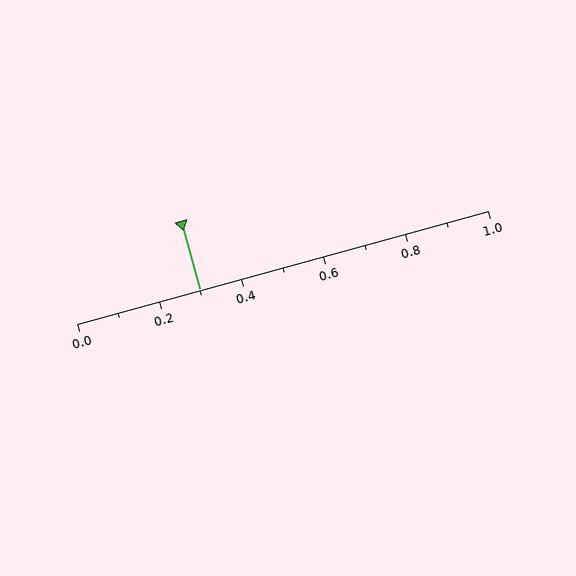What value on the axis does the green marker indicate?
The marker indicates approximately 0.3.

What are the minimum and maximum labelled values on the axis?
The axis runs from 0.0 to 1.0.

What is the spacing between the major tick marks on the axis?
The major ticks are spaced 0.2 apart.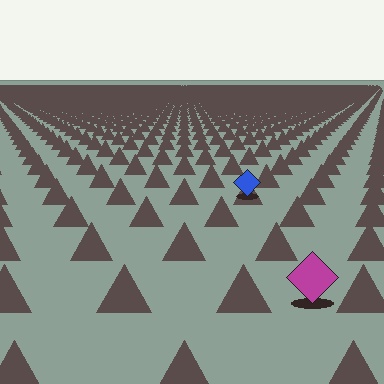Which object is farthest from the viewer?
The blue diamond is farthest from the viewer. It appears smaller and the ground texture around it is denser.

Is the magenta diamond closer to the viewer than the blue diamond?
Yes. The magenta diamond is closer — you can tell from the texture gradient: the ground texture is coarser near it.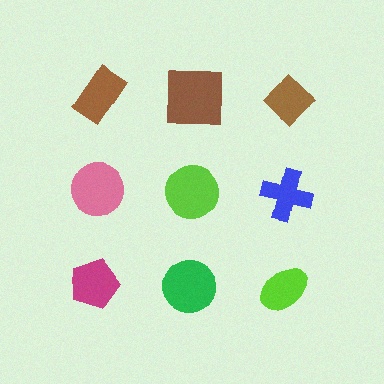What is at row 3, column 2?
A green circle.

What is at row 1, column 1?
A brown rectangle.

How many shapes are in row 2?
3 shapes.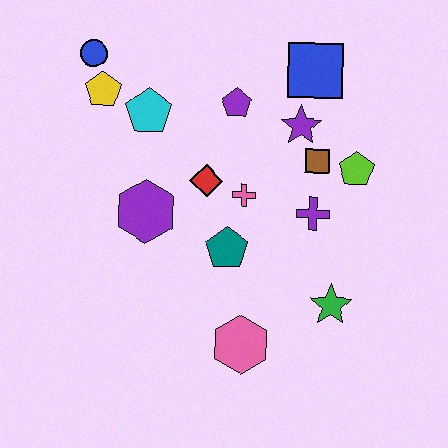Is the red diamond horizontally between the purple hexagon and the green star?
Yes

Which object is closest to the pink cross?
The red diamond is closest to the pink cross.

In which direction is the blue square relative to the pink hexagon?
The blue square is above the pink hexagon.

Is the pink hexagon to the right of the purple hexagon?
Yes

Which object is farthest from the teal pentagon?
The blue circle is farthest from the teal pentagon.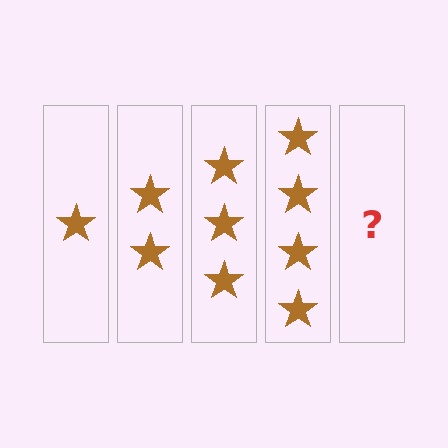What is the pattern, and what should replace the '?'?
The pattern is that each step adds one more star. The '?' should be 5 stars.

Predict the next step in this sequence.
The next step is 5 stars.